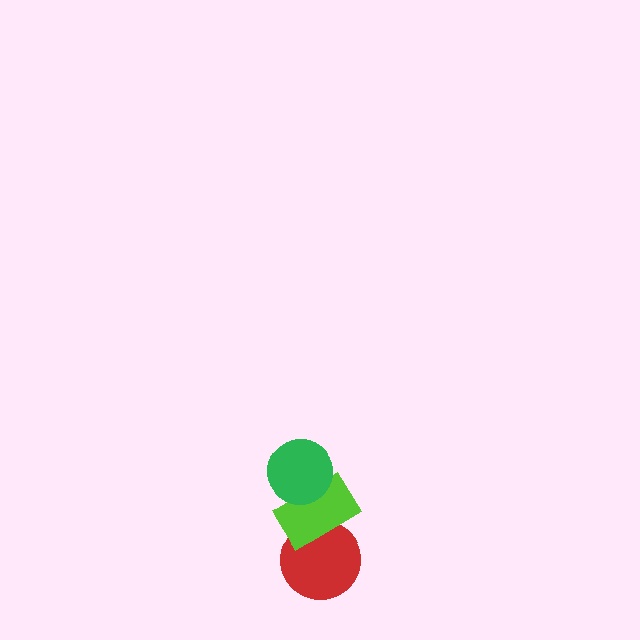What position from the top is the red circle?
The red circle is 3rd from the top.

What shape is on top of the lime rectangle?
The green circle is on top of the lime rectangle.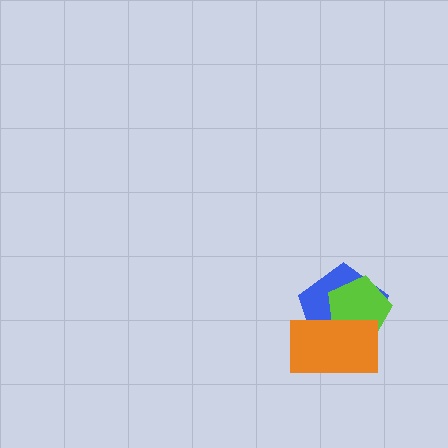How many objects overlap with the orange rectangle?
2 objects overlap with the orange rectangle.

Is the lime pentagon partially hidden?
Yes, it is partially covered by another shape.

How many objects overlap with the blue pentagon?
2 objects overlap with the blue pentagon.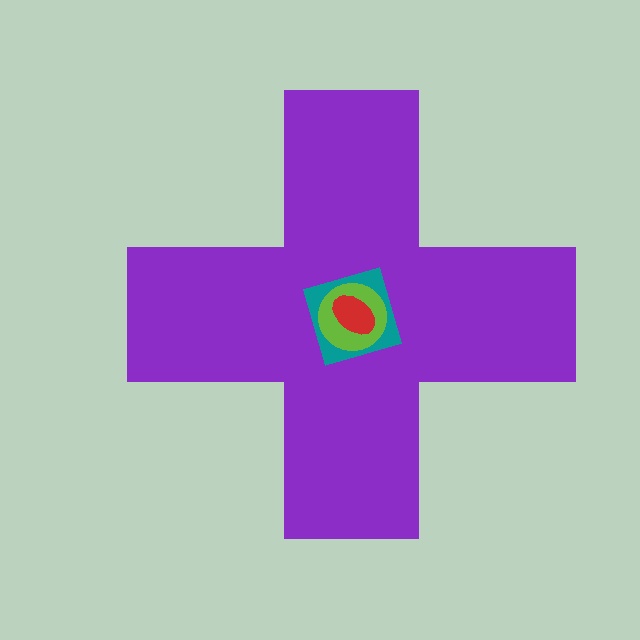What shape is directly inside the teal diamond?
The lime circle.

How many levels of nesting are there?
4.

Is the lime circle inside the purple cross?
Yes.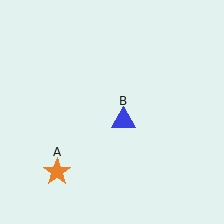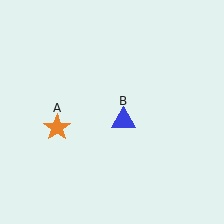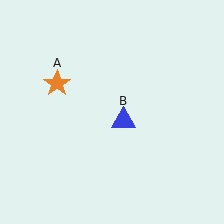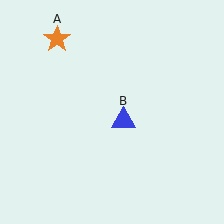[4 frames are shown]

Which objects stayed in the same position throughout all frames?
Blue triangle (object B) remained stationary.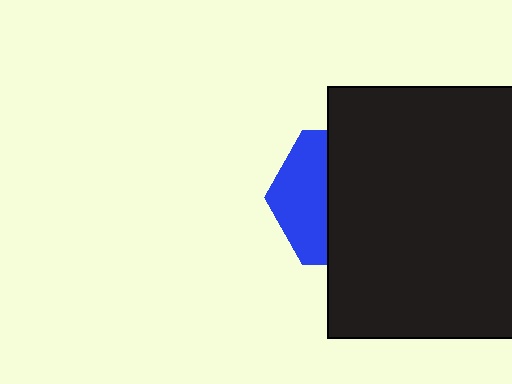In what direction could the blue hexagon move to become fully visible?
The blue hexagon could move left. That would shift it out from behind the black rectangle entirely.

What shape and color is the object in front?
The object in front is a black rectangle.